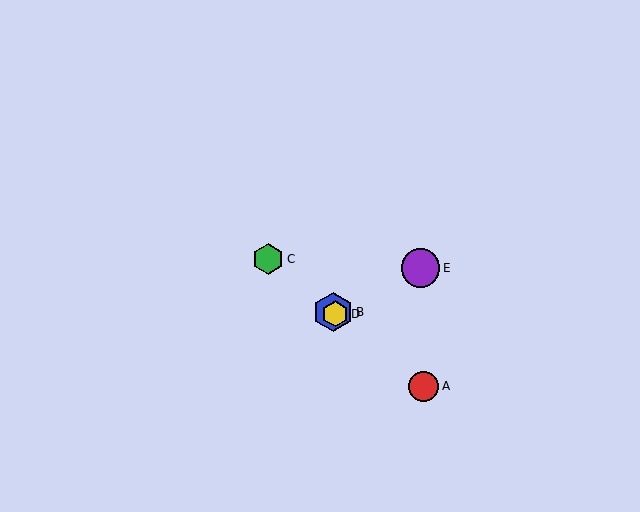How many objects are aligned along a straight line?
4 objects (A, B, C, D) are aligned along a straight line.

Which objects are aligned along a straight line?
Objects A, B, C, D are aligned along a straight line.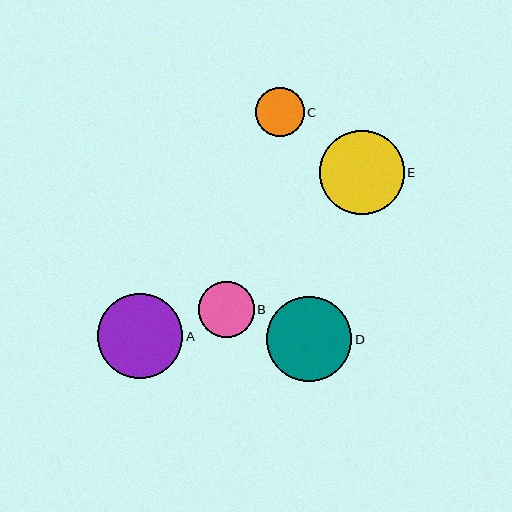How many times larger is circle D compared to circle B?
Circle D is approximately 1.5 times the size of circle B.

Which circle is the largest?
Circle A is the largest with a size of approximately 85 pixels.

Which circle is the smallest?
Circle C is the smallest with a size of approximately 49 pixels.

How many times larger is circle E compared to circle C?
Circle E is approximately 1.7 times the size of circle C.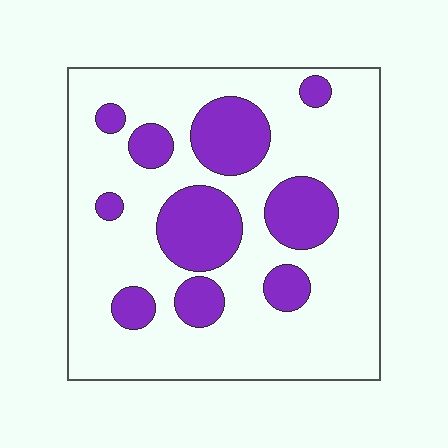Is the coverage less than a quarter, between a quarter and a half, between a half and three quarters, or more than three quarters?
Between a quarter and a half.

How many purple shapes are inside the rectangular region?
10.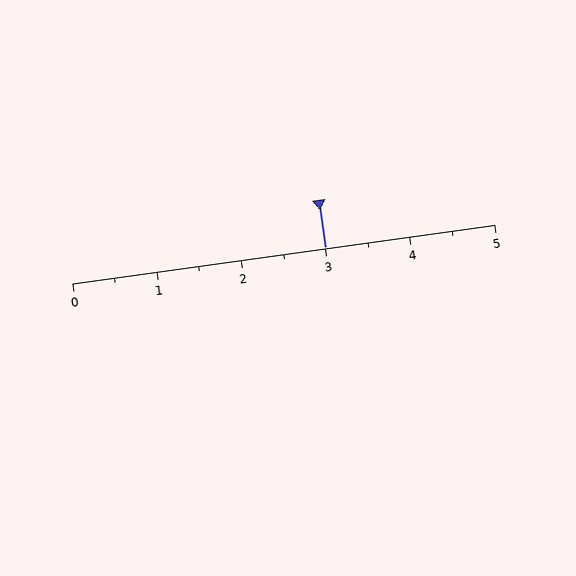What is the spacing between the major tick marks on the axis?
The major ticks are spaced 1 apart.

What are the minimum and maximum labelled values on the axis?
The axis runs from 0 to 5.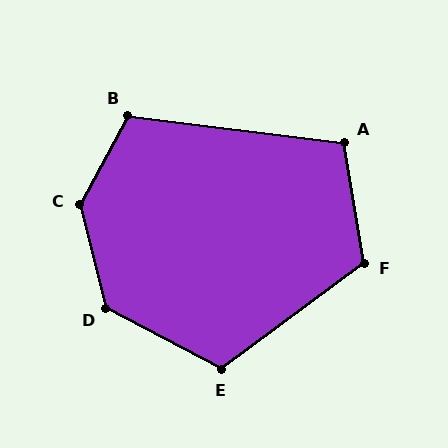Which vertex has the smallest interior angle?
A, at approximately 106 degrees.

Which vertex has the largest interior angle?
C, at approximately 138 degrees.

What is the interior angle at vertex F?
Approximately 117 degrees (obtuse).